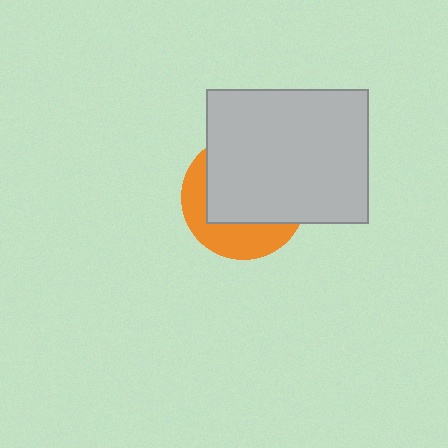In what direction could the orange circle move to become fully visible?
The orange circle could move toward the lower-left. That would shift it out from behind the light gray rectangle entirely.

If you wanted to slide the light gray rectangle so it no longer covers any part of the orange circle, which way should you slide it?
Slide it toward the upper-right — that is the most direct way to separate the two shapes.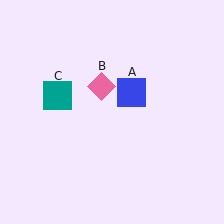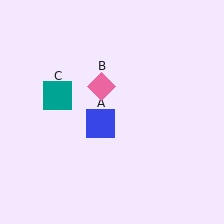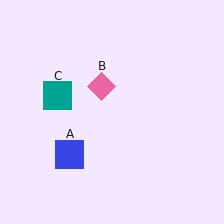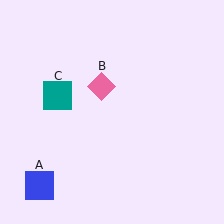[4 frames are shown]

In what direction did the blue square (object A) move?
The blue square (object A) moved down and to the left.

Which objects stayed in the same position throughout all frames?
Pink diamond (object B) and teal square (object C) remained stationary.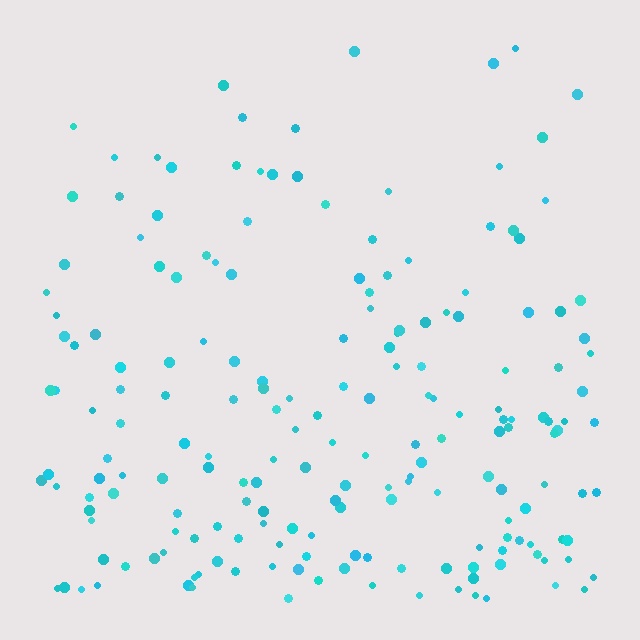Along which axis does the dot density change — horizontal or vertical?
Vertical.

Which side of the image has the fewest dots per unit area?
The top.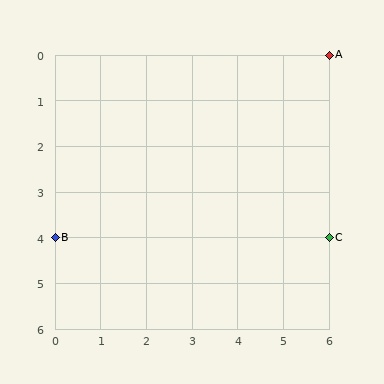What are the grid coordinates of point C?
Point C is at grid coordinates (6, 4).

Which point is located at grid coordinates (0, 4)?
Point B is at (0, 4).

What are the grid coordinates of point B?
Point B is at grid coordinates (0, 4).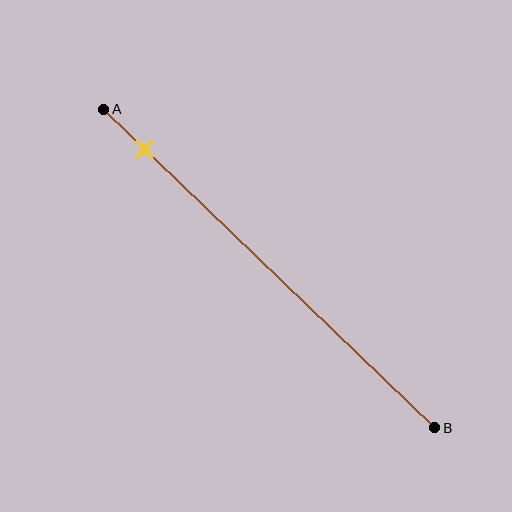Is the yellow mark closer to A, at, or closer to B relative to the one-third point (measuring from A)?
The yellow mark is closer to point A than the one-third point of segment AB.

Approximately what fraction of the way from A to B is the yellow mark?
The yellow mark is approximately 15% of the way from A to B.